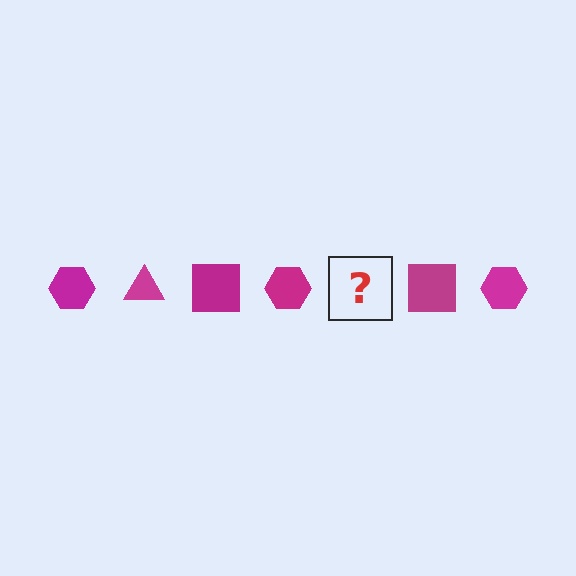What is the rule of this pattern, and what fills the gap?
The rule is that the pattern cycles through hexagon, triangle, square shapes in magenta. The gap should be filled with a magenta triangle.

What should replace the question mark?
The question mark should be replaced with a magenta triangle.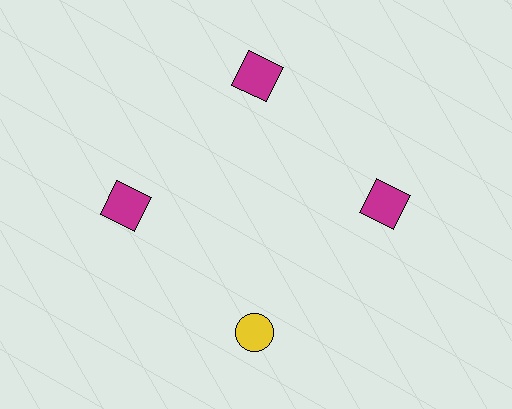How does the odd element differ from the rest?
It differs in both color (yellow instead of magenta) and shape (circle instead of square).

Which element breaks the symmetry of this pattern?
The yellow circle at roughly the 6 o'clock position breaks the symmetry. All other shapes are magenta squares.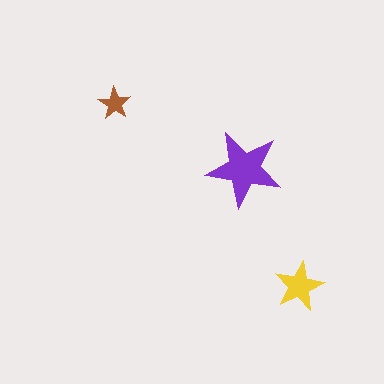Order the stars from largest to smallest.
the purple one, the yellow one, the brown one.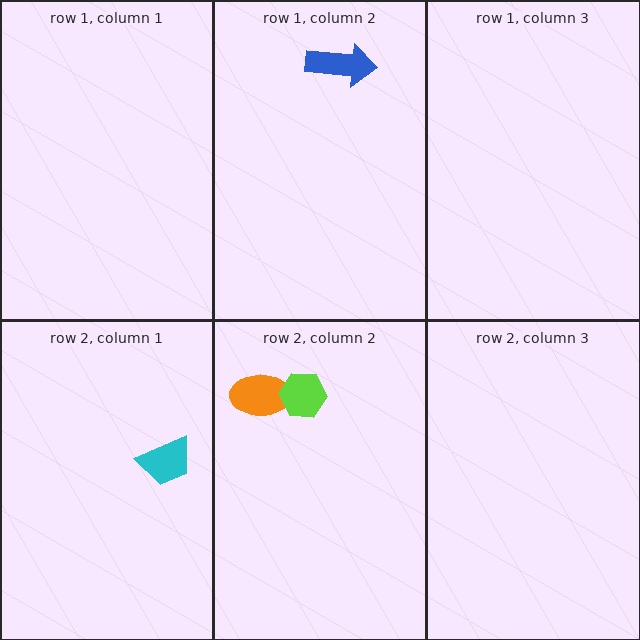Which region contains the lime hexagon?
The row 2, column 2 region.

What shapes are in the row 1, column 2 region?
The blue arrow.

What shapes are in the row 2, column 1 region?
The cyan trapezoid.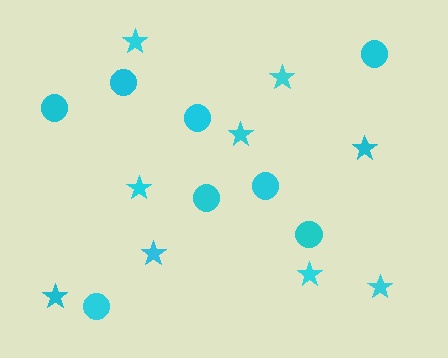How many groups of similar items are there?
There are 2 groups: one group of stars (9) and one group of circles (8).